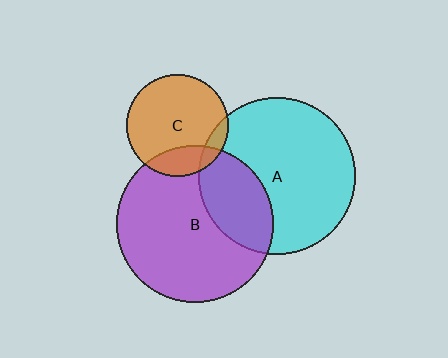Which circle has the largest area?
Circle B (purple).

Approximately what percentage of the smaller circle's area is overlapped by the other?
Approximately 20%.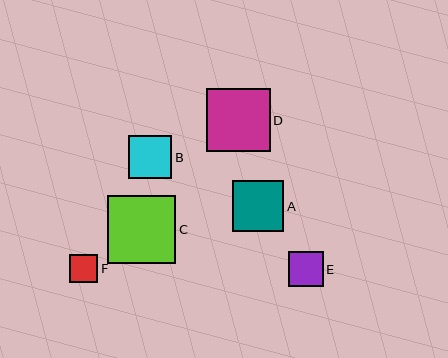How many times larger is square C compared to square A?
Square C is approximately 1.3 times the size of square A.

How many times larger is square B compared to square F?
Square B is approximately 1.5 times the size of square F.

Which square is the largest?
Square C is the largest with a size of approximately 68 pixels.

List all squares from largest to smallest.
From largest to smallest: C, D, A, B, E, F.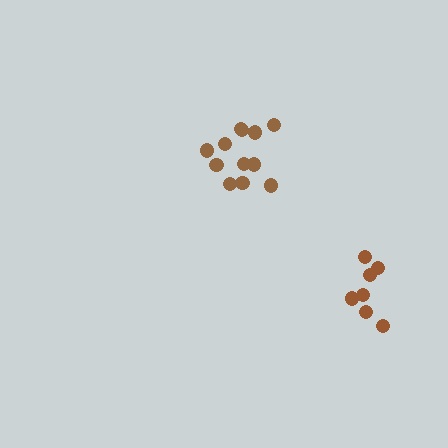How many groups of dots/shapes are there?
There are 2 groups.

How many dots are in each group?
Group 1: 12 dots, Group 2: 7 dots (19 total).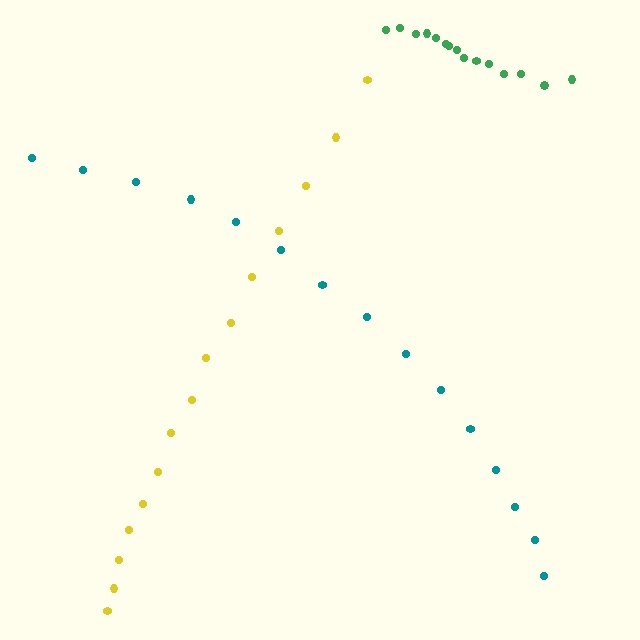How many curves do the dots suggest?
There are 3 distinct paths.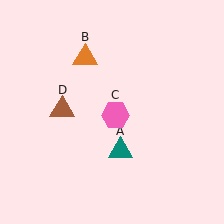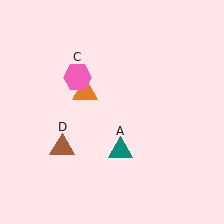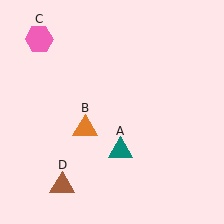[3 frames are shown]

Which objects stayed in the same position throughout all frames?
Teal triangle (object A) remained stationary.